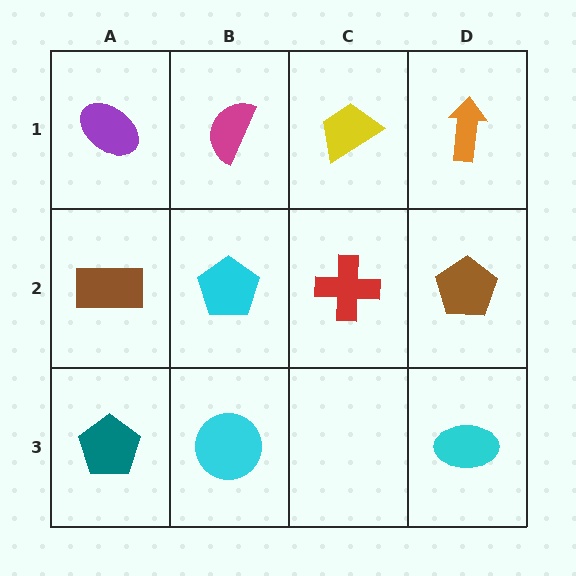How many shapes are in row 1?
4 shapes.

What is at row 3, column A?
A teal pentagon.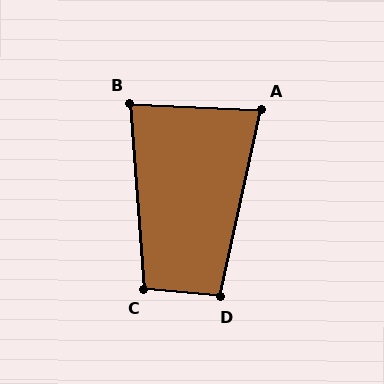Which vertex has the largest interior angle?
C, at approximately 100 degrees.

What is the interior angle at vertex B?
Approximately 83 degrees (acute).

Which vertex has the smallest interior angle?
A, at approximately 80 degrees.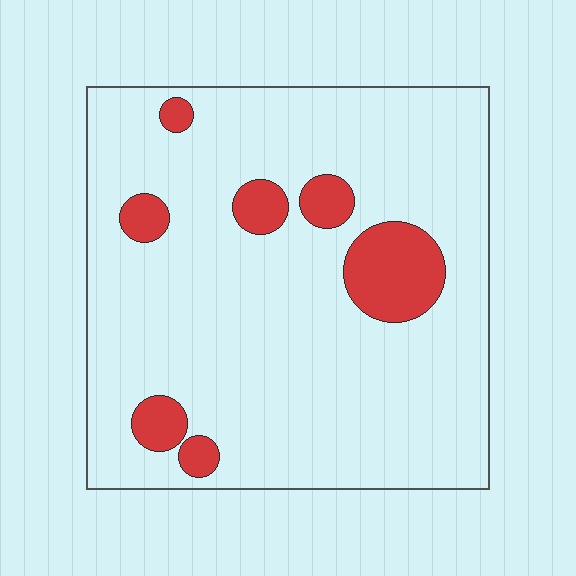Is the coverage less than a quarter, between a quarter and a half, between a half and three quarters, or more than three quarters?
Less than a quarter.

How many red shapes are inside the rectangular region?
7.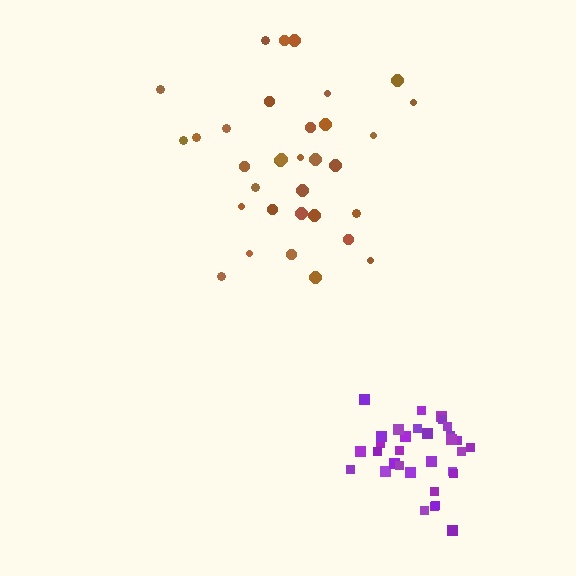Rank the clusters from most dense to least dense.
purple, brown.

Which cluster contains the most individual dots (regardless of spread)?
Brown (34).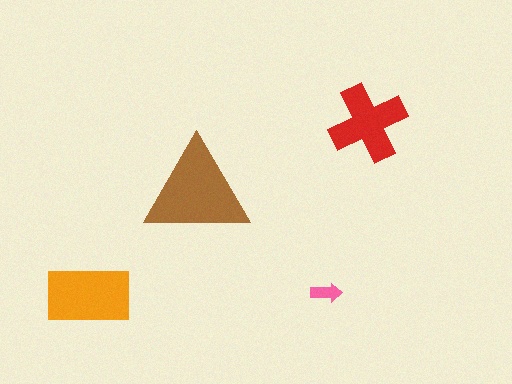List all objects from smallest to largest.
The pink arrow, the red cross, the orange rectangle, the brown triangle.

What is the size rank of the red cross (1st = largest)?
3rd.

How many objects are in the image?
There are 4 objects in the image.